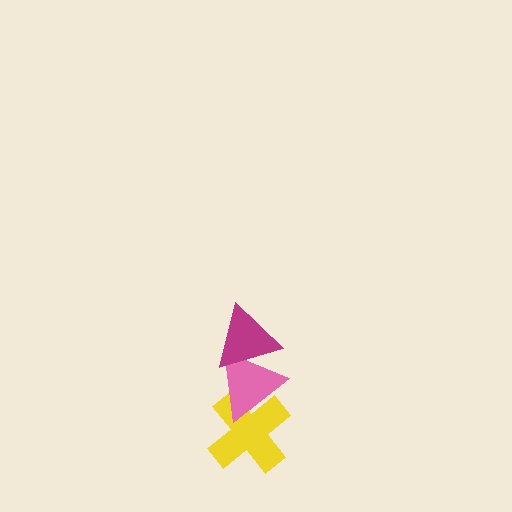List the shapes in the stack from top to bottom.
From top to bottom: the magenta triangle, the pink triangle, the yellow cross.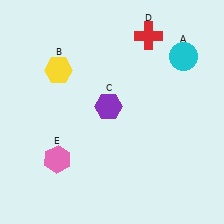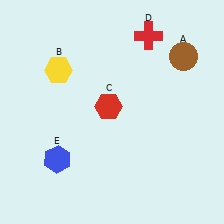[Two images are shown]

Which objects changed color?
A changed from cyan to brown. C changed from purple to red. E changed from pink to blue.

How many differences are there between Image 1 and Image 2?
There are 3 differences between the two images.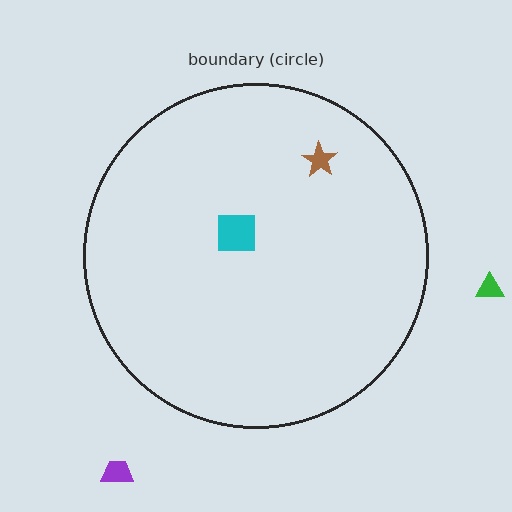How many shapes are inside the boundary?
2 inside, 2 outside.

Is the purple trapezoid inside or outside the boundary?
Outside.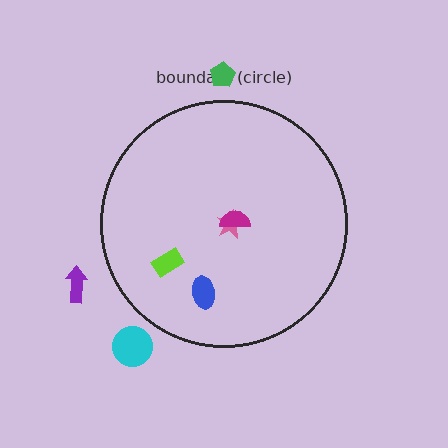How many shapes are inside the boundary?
4 inside, 3 outside.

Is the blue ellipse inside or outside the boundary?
Inside.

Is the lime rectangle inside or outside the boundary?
Inside.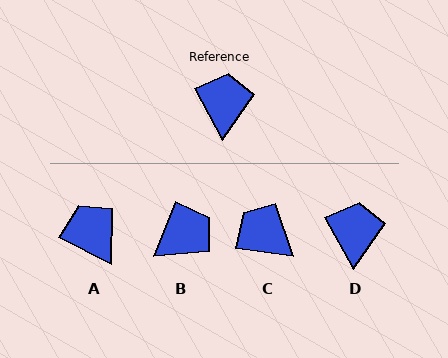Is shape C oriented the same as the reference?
No, it is off by about 53 degrees.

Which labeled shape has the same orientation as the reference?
D.